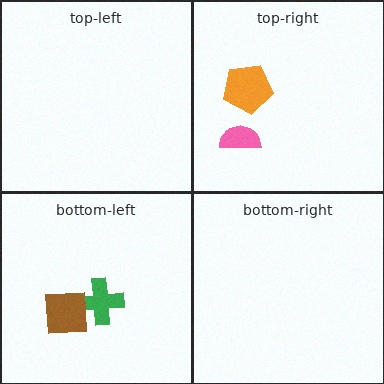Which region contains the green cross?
The bottom-left region.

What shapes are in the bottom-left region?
The green cross, the brown square.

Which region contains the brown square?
The bottom-left region.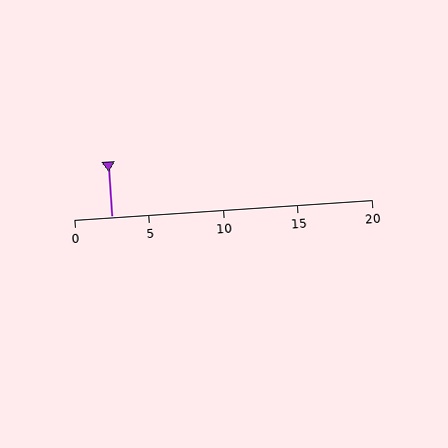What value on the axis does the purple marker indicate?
The marker indicates approximately 2.5.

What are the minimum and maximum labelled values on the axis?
The axis runs from 0 to 20.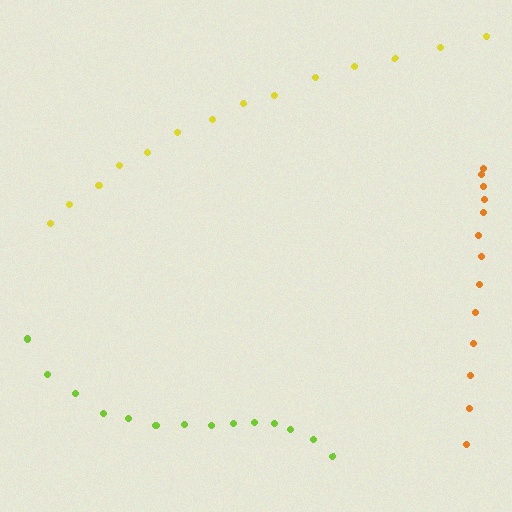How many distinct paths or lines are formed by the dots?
There are 3 distinct paths.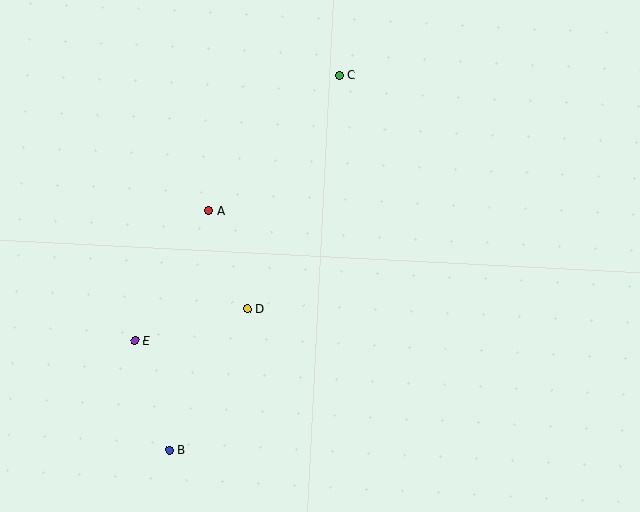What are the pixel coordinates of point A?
Point A is at (209, 210).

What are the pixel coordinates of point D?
Point D is at (248, 309).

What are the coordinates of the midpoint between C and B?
The midpoint between C and B is at (254, 263).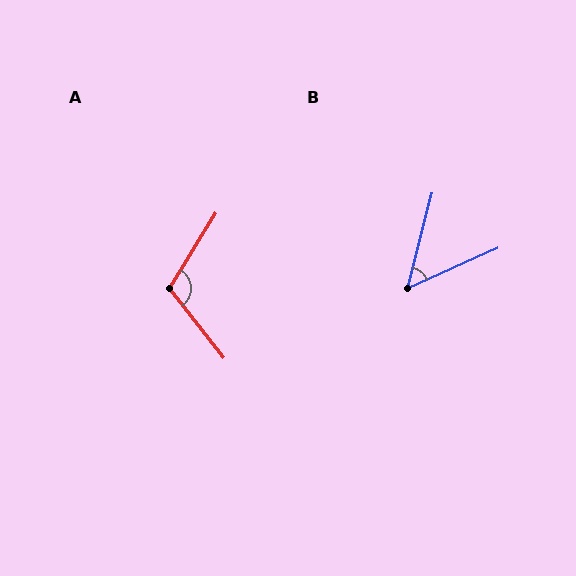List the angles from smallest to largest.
B (51°), A (110°).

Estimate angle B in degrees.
Approximately 51 degrees.